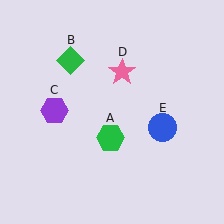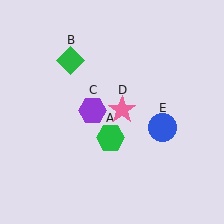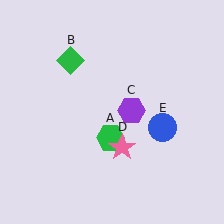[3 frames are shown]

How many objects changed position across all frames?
2 objects changed position: purple hexagon (object C), pink star (object D).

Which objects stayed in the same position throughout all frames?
Green hexagon (object A) and green diamond (object B) and blue circle (object E) remained stationary.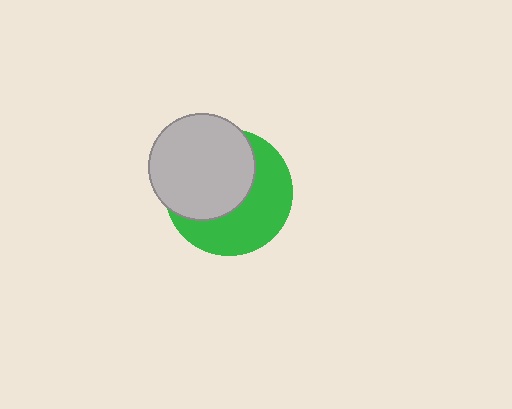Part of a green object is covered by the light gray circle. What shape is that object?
It is a circle.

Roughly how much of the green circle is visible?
About half of it is visible (roughly 49%).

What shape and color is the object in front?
The object in front is a light gray circle.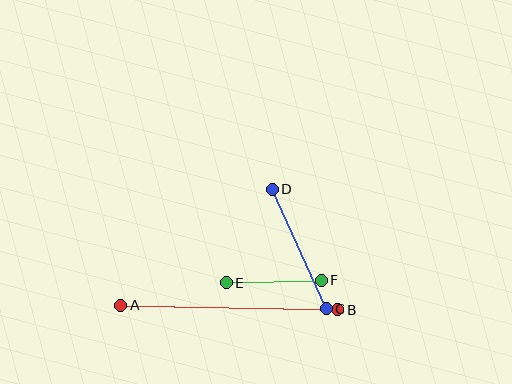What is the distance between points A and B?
The distance is approximately 217 pixels.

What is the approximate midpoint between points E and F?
The midpoint is at approximately (274, 282) pixels.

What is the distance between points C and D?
The distance is approximately 131 pixels.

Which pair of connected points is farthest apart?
Points A and B are farthest apart.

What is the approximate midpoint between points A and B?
The midpoint is at approximately (229, 307) pixels.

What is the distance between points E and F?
The distance is approximately 95 pixels.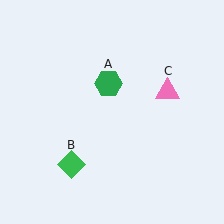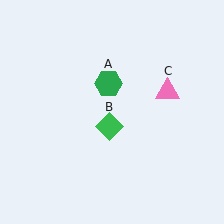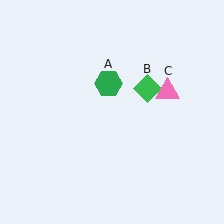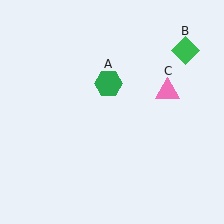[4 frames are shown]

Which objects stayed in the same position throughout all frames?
Green hexagon (object A) and pink triangle (object C) remained stationary.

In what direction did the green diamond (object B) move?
The green diamond (object B) moved up and to the right.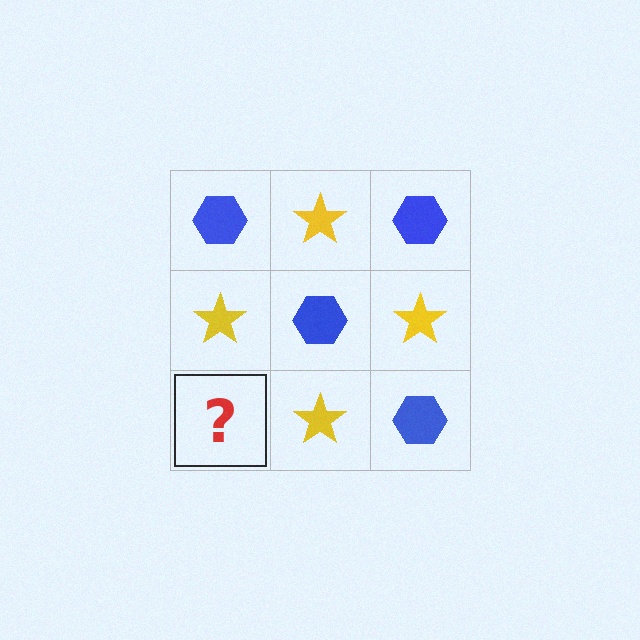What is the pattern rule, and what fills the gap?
The rule is that it alternates blue hexagon and yellow star in a checkerboard pattern. The gap should be filled with a blue hexagon.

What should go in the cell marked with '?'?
The missing cell should contain a blue hexagon.